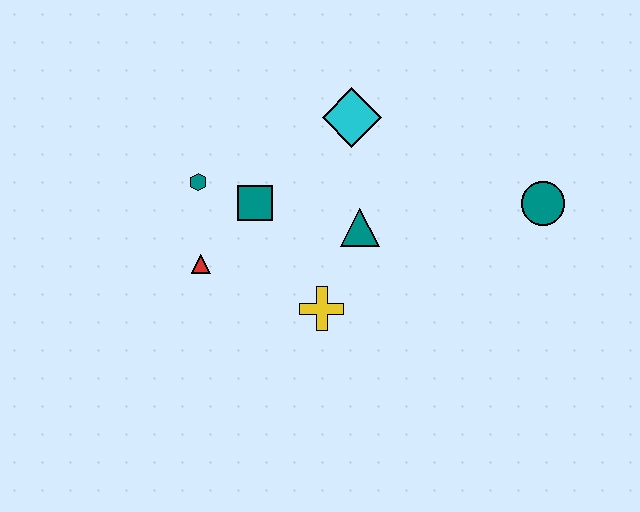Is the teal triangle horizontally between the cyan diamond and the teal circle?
Yes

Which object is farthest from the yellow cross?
The teal circle is farthest from the yellow cross.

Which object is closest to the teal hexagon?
The teal square is closest to the teal hexagon.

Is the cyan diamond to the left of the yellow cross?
No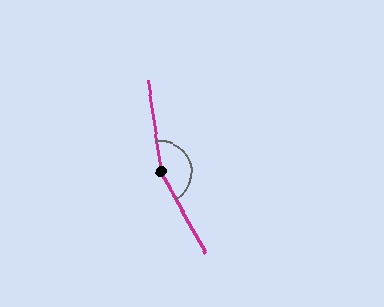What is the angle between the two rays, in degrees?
Approximately 159 degrees.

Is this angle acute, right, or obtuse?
It is obtuse.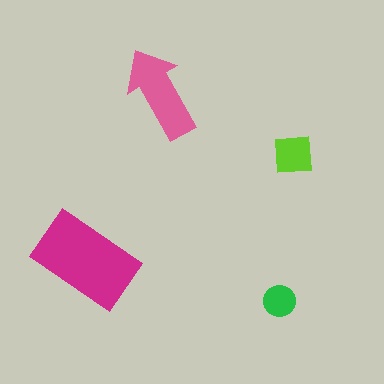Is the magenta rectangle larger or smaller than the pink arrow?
Larger.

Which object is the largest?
The magenta rectangle.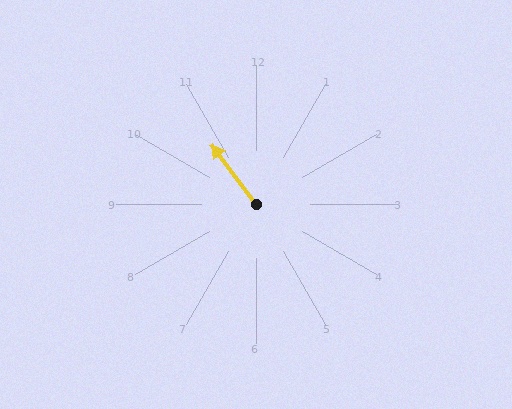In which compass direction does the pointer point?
Northwest.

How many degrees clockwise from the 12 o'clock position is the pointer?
Approximately 323 degrees.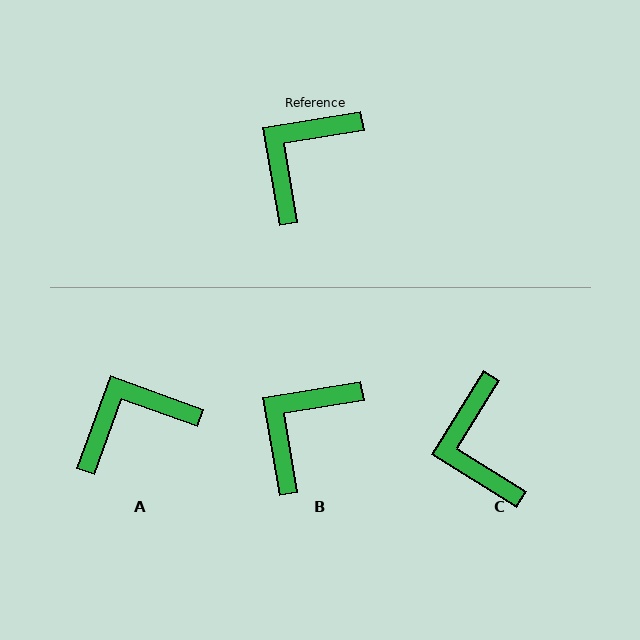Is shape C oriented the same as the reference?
No, it is off by about 49 degrees.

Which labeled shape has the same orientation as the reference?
B.